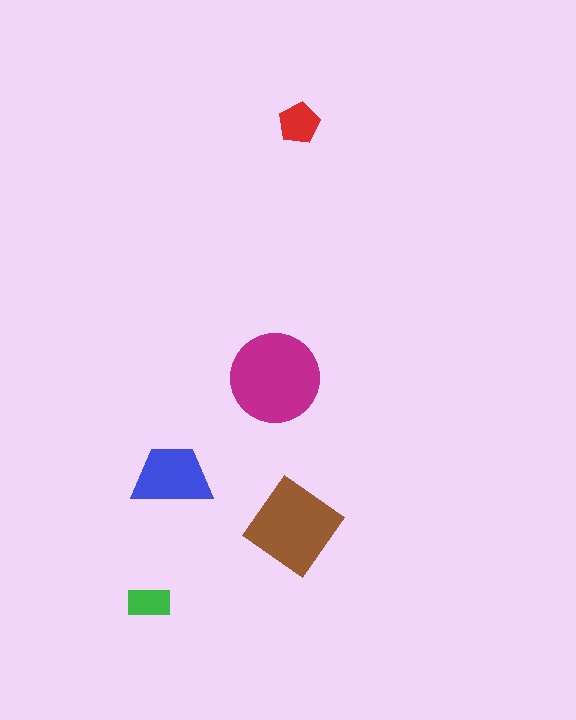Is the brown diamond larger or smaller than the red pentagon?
Larger.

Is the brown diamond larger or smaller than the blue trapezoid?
Larger.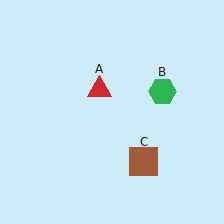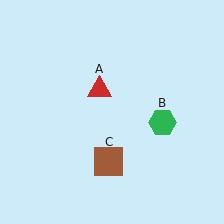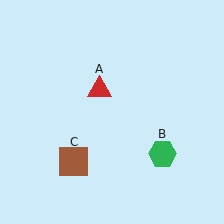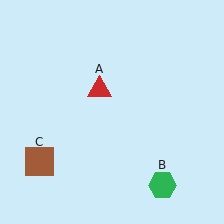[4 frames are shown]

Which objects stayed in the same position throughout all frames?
Red triangle (object A) remained stationary.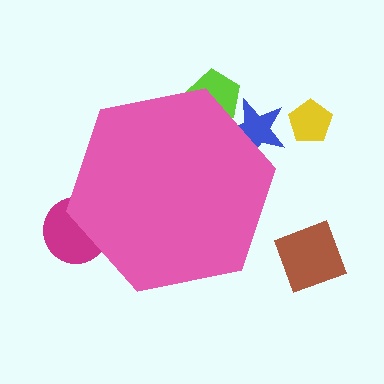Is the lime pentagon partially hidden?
Yes, the lime pentagon is partially hidden behind the pink hexagon.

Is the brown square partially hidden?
No, the brown square is fully visible.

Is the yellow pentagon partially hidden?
No, the yellow pentagon is fully visible.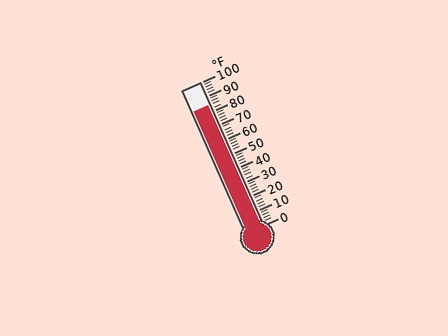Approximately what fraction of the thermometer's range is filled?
The thermometer is filled to approximately 85% of its range.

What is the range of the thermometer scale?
The thermometer scale ranges from 0°F to 100°F.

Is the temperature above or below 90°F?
The temperature is below 90°F.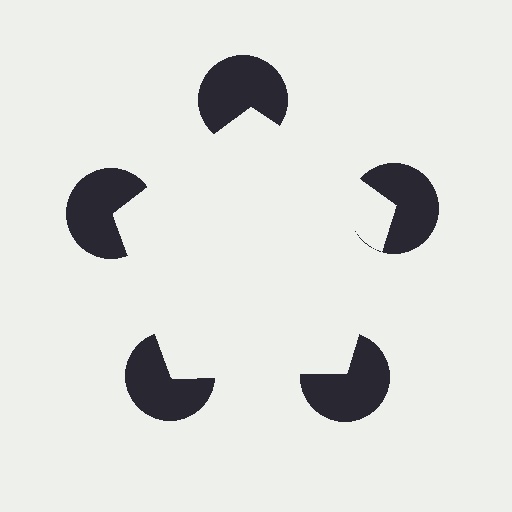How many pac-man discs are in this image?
There are 5 — one at each vertex of the illusory pentagon.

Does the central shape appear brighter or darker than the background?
It typically appears slightly brighter than the background, even though no actual brightness change is drawn.